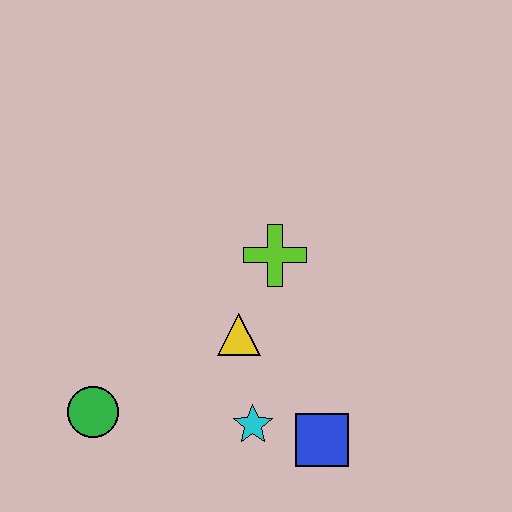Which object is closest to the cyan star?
The blue square is closest to the cyan star.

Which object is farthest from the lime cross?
The green circle is farthest from the lime cross.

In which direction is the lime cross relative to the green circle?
The lime cross is to the right of the green circle.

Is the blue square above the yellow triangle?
No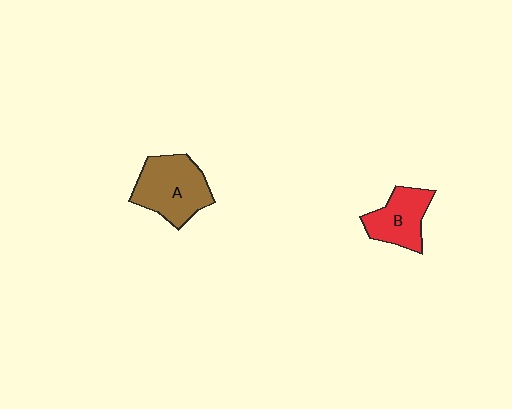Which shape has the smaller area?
Shape B (red).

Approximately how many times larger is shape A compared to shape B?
Approximately 1.4 times.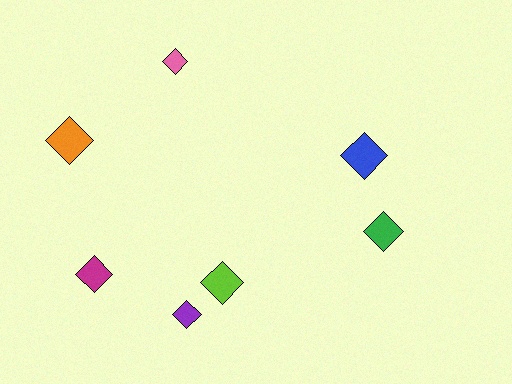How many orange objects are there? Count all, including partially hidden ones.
There is 1 orange object.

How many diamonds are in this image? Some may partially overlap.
There are 7 diamonds.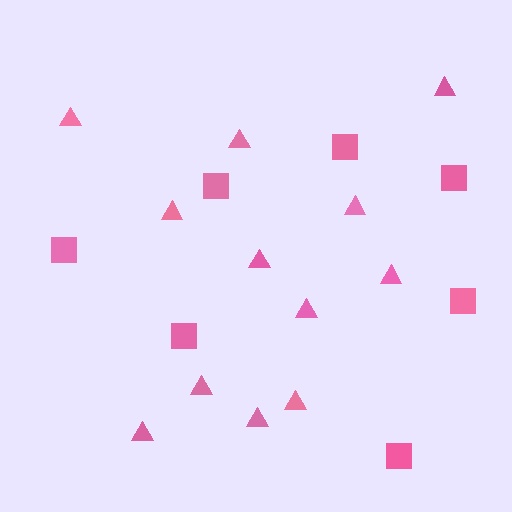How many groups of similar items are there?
There are 2 groups: one group of triangles (12) and one group of squares (7).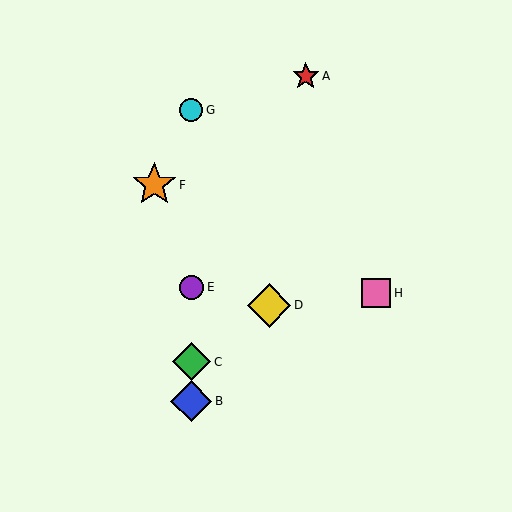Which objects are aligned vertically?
Objects B, C, E, G are aligned vertically.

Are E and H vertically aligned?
No, E is at x≈191 and H is at x≈376.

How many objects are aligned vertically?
4 objects (B, C, E, G) are aligned vertically.